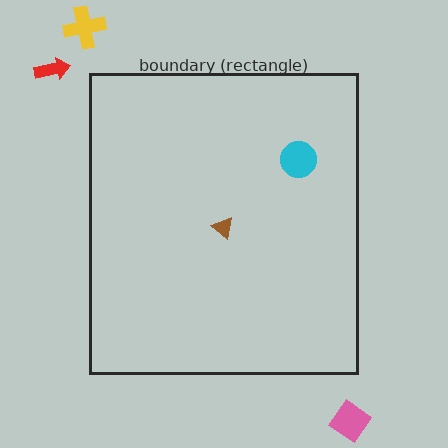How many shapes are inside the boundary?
2 inside, 3 outside.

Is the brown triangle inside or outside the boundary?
Inside.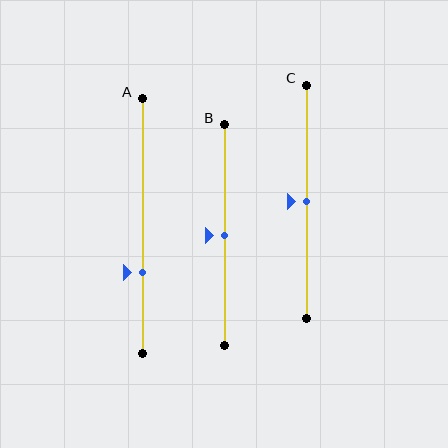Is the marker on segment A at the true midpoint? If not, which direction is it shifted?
No, the marker on segment A is shifted downward by about 18% of the segment length.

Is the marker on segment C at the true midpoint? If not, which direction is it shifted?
Yes, the marker on segment C is at the true midpoint.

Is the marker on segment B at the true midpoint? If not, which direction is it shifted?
Yes, the marker on segment B is at the true midpoint.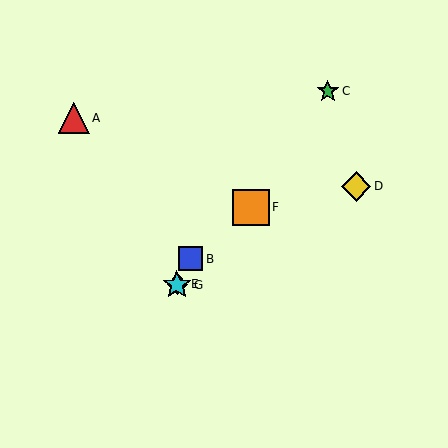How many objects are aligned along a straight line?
3 objects (B, E, G) are aligned along a straight line.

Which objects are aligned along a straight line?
Objects B, E, G are aligned along a straight line.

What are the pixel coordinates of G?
Object G is at (177, 285).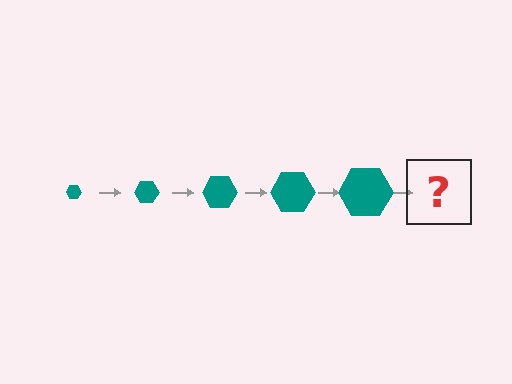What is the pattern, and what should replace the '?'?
The pattern is that the hexagon gets progressively larger each step. The '?' should be a teal hexagon, larger than the previous one.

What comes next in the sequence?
The next element should be a teal hexagon, larger than the previous one.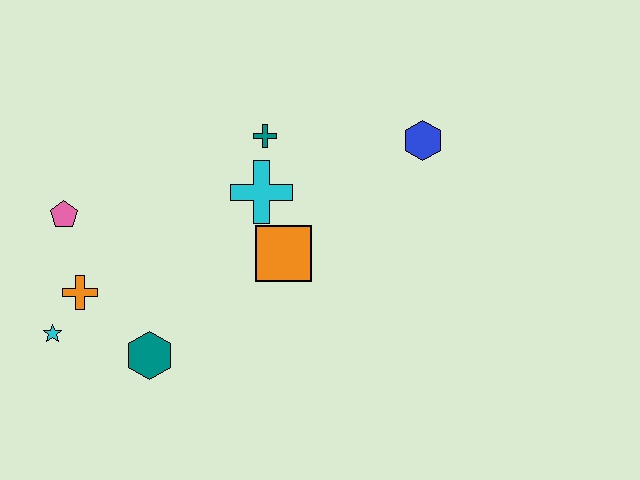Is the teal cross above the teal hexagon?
Yes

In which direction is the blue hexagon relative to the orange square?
The blue hexagon is to the right of the orange square.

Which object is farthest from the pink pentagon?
The blue hexagon is farthest from the pink pentagon.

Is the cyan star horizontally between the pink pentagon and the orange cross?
No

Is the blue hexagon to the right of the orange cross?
Yes